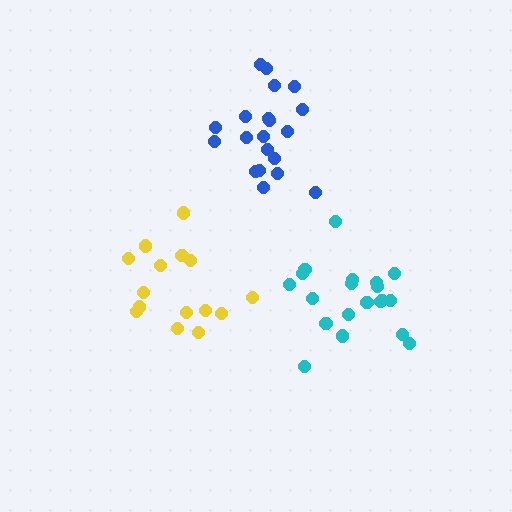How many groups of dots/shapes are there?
There are 3 groups.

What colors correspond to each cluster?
The clusters are colored: blue, yellow, cyan.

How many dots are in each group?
Group 1: 20 dots, Group 2: 15 dots, Group 3: 20 dots (55 total).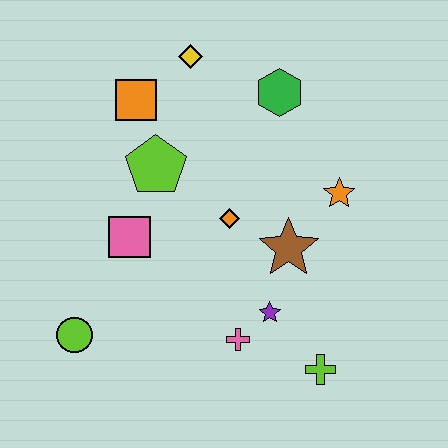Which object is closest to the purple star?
The pink cross is closest to the purple star.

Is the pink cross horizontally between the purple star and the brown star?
No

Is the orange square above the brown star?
Yes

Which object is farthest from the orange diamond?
The lime circle is farthest from the orange diamond.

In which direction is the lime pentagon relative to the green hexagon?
The lime pentagon is to the left of the green hexagon.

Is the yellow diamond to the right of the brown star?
No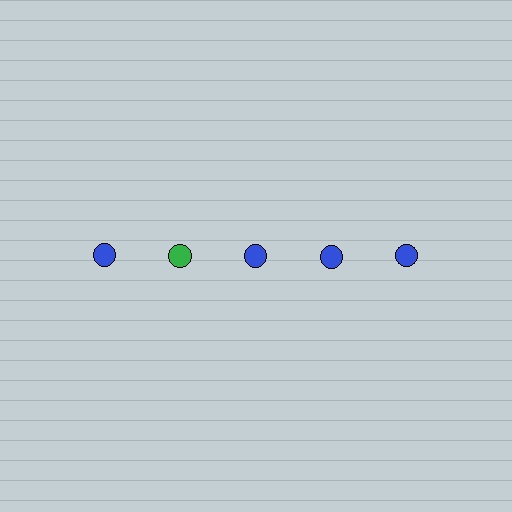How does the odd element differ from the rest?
It has a different color: green instead of blue.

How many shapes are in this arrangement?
There are 5 shapes arranged in a grid pattern.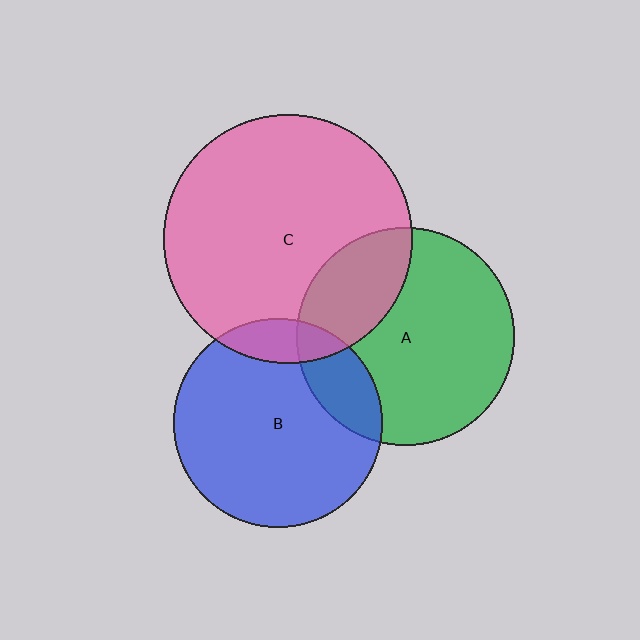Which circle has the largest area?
Circle C (pink).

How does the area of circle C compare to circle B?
Approximately 1.4 times.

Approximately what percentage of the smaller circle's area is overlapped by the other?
Approximately 15%.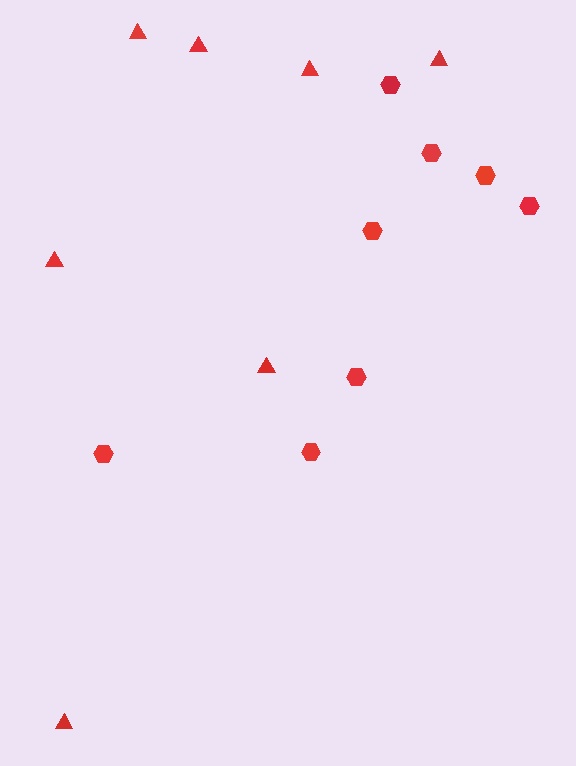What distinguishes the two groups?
There are 2 groups: one group of hexagons (8) and one group of triangles (7).